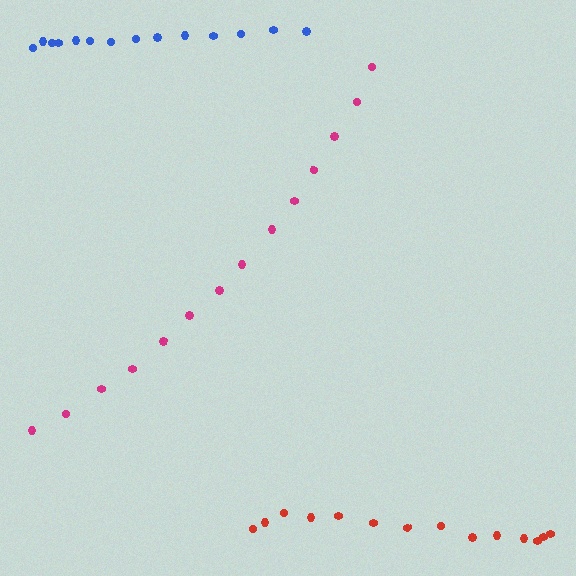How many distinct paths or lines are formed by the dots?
There are 3 distinct paths.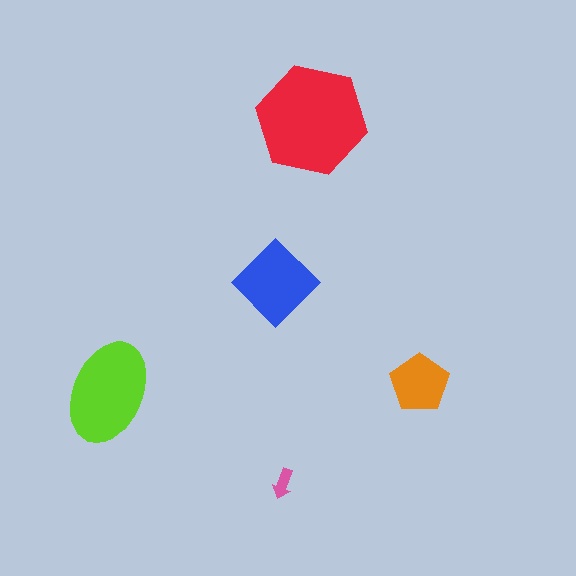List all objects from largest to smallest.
The red hexagon, the lime ellipse, the blue diamond, the orange pentagon, the pink arrow.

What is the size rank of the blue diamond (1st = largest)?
3rd.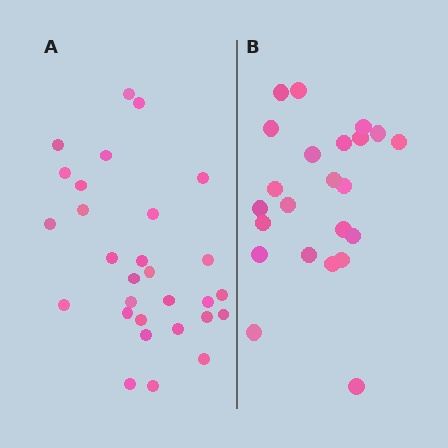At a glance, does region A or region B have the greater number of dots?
Region A (the left region) has more dots.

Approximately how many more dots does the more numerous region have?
Region A has about 6 more dots than region B.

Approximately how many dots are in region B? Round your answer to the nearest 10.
About 20 dots. (The exact count is 23, which rounds to 20.)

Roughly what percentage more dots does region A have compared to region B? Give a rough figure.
About 25% more.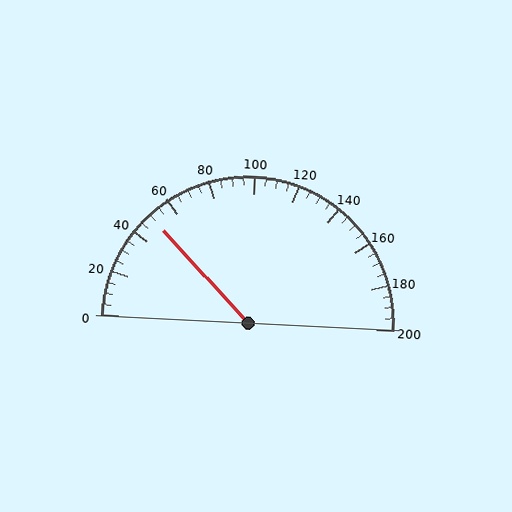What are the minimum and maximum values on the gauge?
The gauge ranges from 0 to 200.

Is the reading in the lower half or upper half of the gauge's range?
The reading is in the lower half of the range (0 to 200).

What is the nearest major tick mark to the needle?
The nearest major tick mark is 40.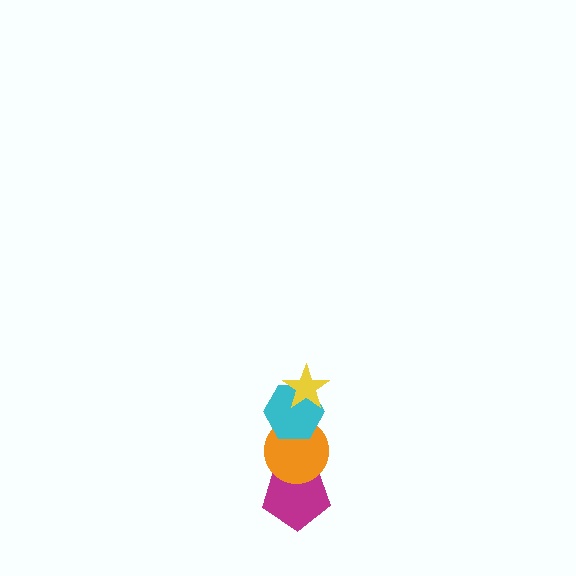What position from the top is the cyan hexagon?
The cyan hexagon is 2nd from the top.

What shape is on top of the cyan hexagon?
The yellow star is on top of the cyan hexagon.